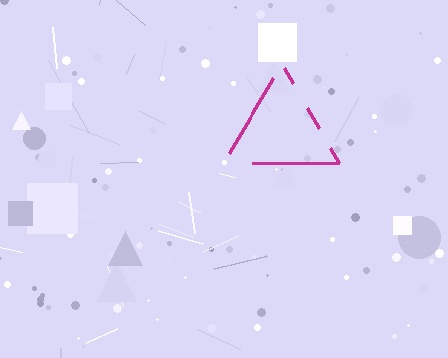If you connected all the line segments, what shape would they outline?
They would outline a triangle.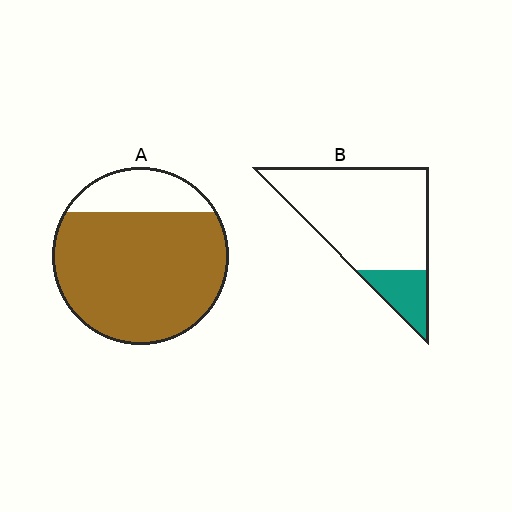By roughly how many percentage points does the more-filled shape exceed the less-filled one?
By roughly 60 percentage points (A over B).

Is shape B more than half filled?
No.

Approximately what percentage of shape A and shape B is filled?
A is approximately 80% and B is approximately 20%.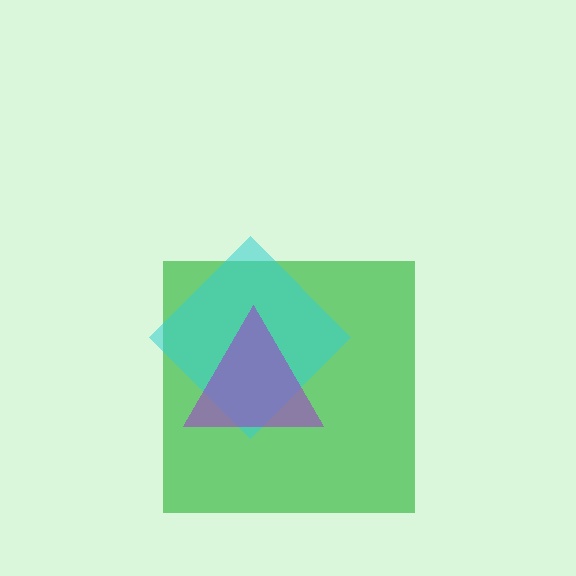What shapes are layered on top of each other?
The layered shapes are: a green square, a cyan diamond, a purple triangle.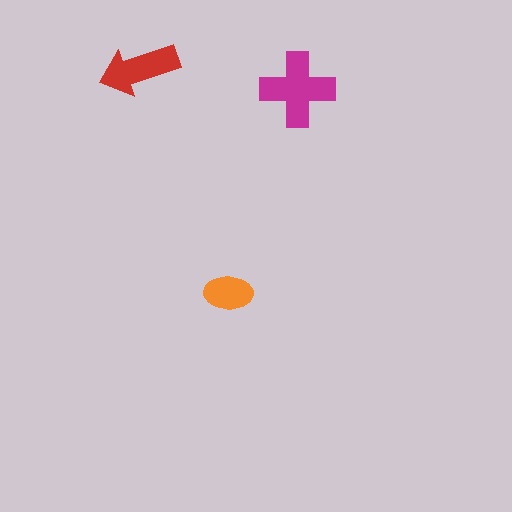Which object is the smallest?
The orange ellipse.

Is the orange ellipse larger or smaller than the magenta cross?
Smaller.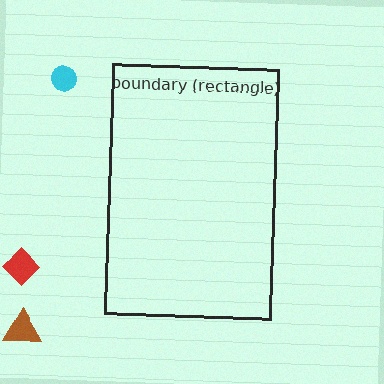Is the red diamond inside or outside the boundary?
Outside.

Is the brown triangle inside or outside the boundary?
Outside.